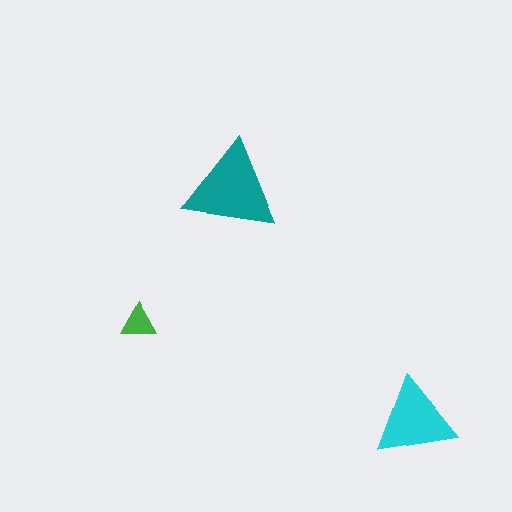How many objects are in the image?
There are 3 objects in the image.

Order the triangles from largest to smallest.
the teal one, the cyan one, the green one.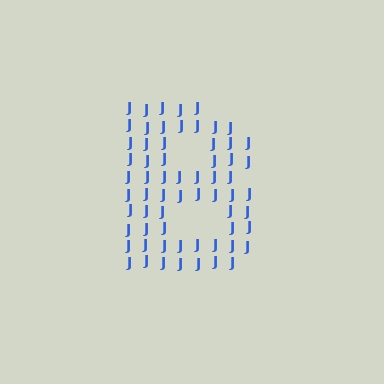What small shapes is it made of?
It is made of small letter J's.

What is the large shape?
The large shape is the letter B.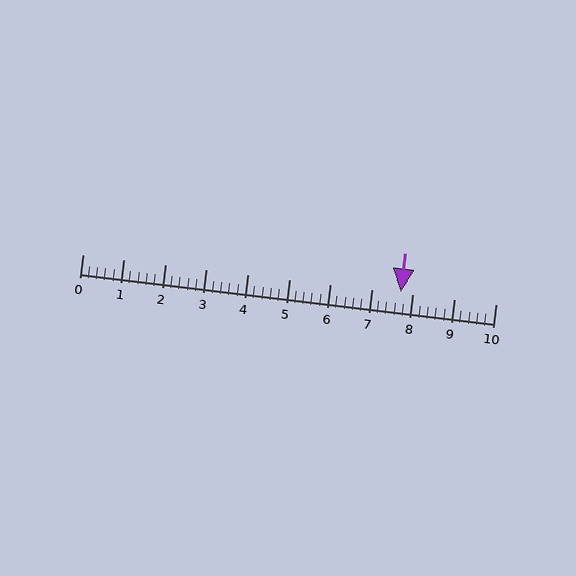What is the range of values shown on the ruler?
The ruler shows values from 0 to 10.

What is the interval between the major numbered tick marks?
The major tick marks are spaced 1 units apart.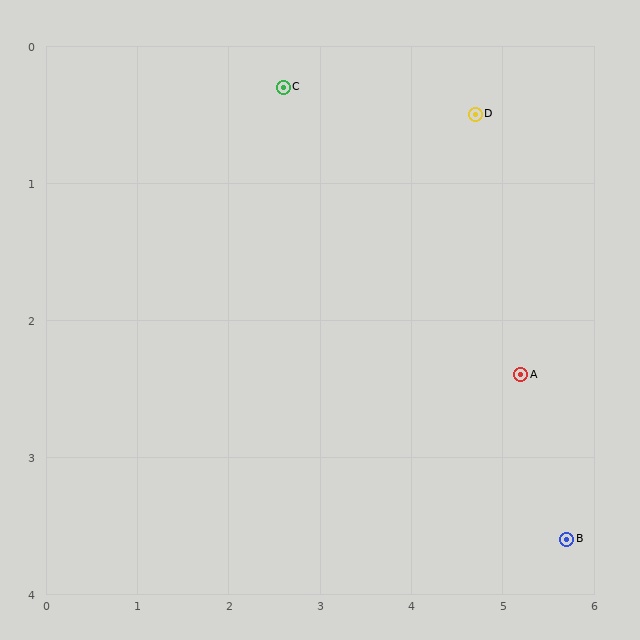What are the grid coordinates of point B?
Point B is at approximately (5.7, 3.6).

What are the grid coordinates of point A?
Point A is at approximately (5.2, 2.4).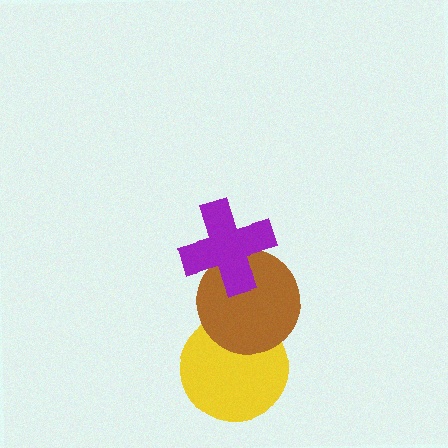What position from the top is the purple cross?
The purple cross is 1st from the top.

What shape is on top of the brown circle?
The purple cross is on top of the brown circle.